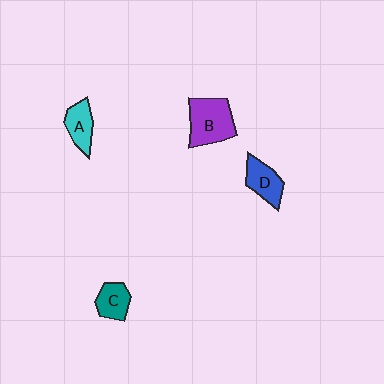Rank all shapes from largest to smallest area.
From largest to smallest: B (purple), D (blue), A (cyan), C (teal).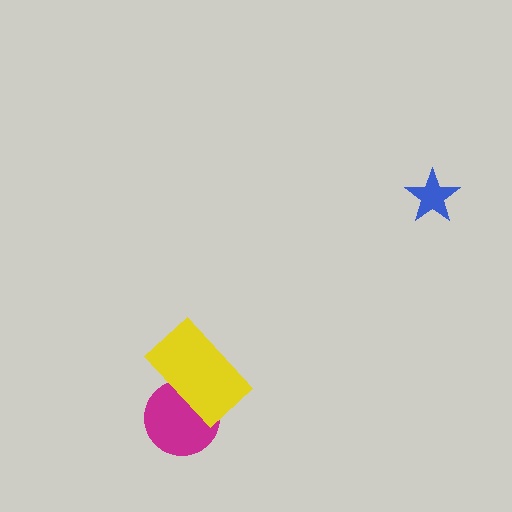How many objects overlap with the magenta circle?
1 object overlaps with the magenta circle.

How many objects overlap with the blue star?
0 objects overlap with the blue star.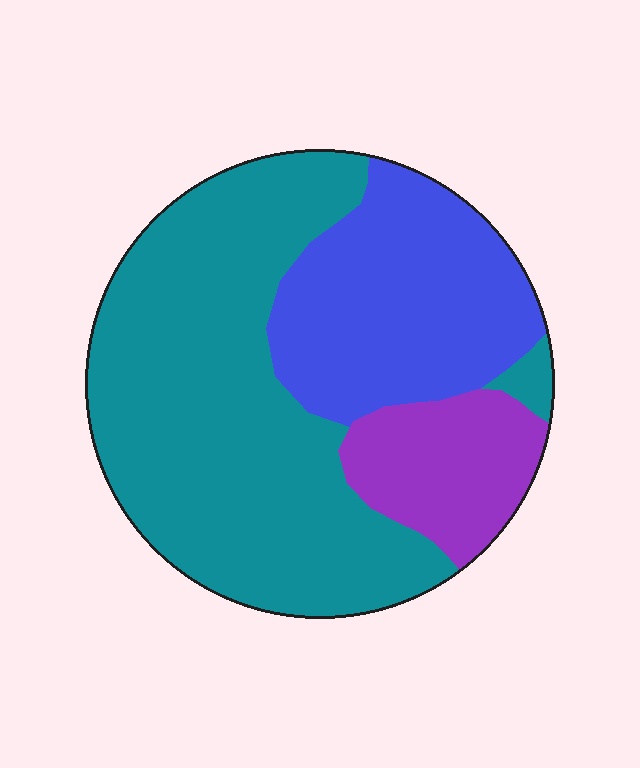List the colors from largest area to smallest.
From largest to smallest: teal, blue, purple.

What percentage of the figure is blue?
Blue takes up between a quarter and a half of the figure.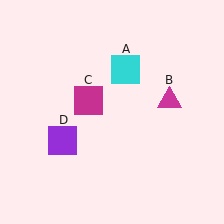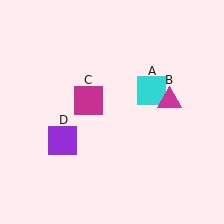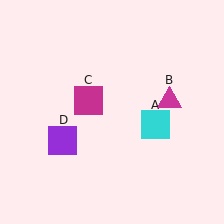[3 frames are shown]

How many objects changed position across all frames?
1 object changed position: cyan square (object A).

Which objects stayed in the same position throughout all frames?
Magenta triangle (object B) and magenta square (object C) and purple square (object D) remained stationary.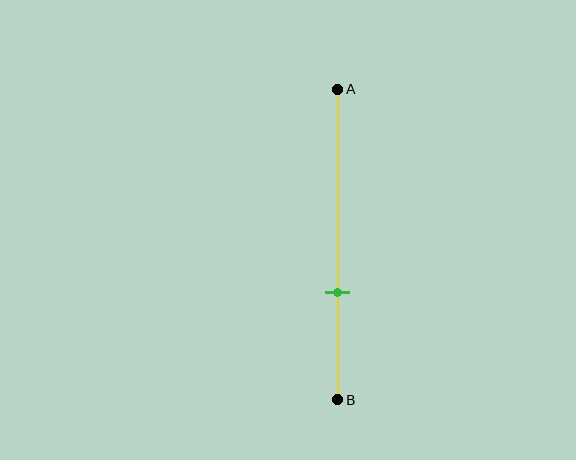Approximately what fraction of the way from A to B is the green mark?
The green mark is approximately 65% of the way from A to B.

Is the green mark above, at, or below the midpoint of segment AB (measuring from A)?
The green mark is below the midpoint of segment AB.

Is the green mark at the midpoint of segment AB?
No, the mark is at about 65% from A, not at the 50% midpoint.